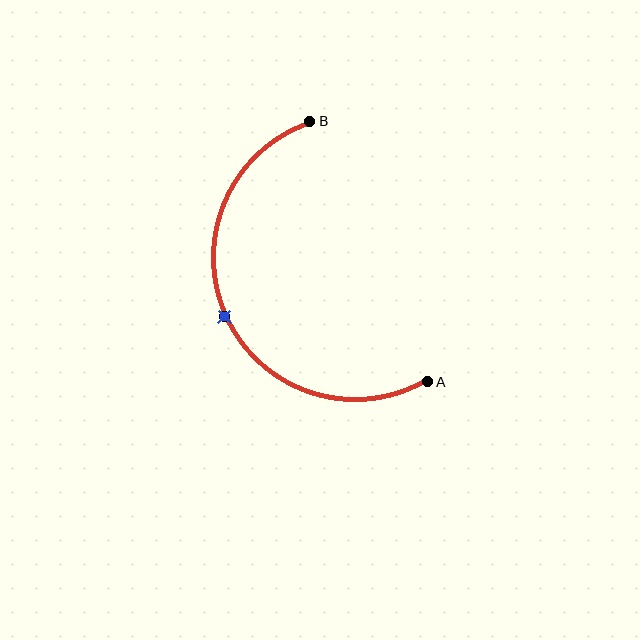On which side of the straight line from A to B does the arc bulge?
The arc bulges to the left of the straight line connecting A and B.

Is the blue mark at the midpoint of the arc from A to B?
Yes. The blue mark lies on the arc at equal arc-length from both A and B — it is the arc midpoint.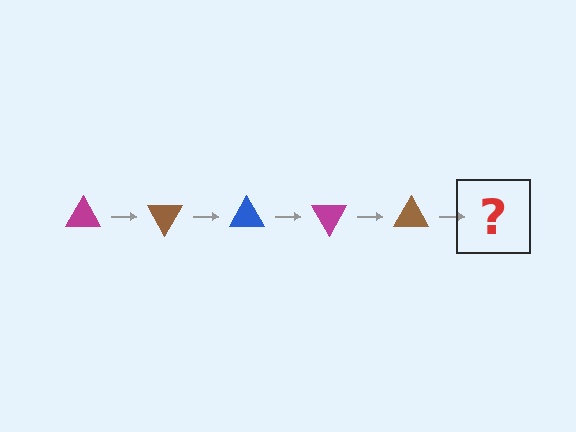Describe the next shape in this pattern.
It should be a blue triangle, rotated 300 degrees from the start.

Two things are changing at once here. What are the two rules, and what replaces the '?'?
The two rules are that it rotates 60 degrees each step and the color cycles through magenta, brown, and blue. The '?' should be a blue triangle, rotated 300 degrees from the start.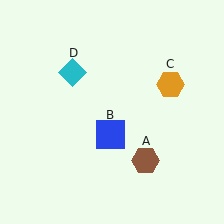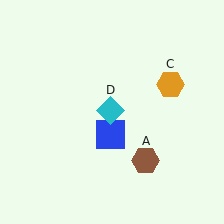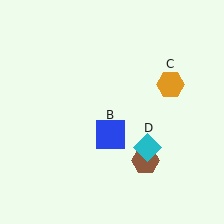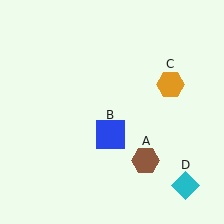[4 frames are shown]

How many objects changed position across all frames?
1 object changed position: cyan diamond (object D).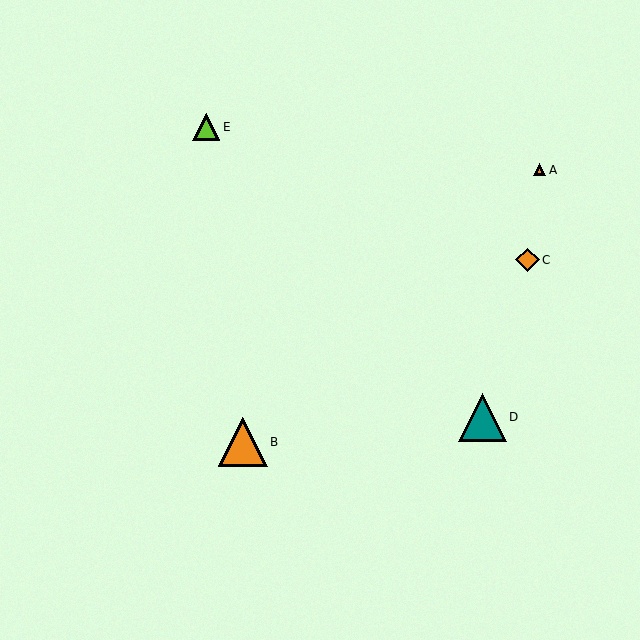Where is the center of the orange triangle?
The center of the orange triangle is at (243, 442).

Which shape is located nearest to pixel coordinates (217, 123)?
The lime triangle (labeled E) at (206, 127) is nearest to that location.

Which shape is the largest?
The orange triangle (labeled B) is the largest.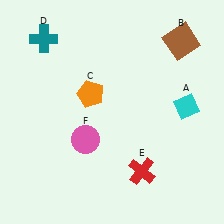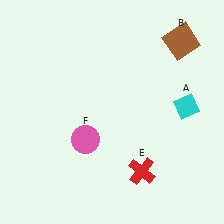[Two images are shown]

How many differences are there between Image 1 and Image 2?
There are 2 differences between the two images.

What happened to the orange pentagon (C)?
The orange pentagon (C) was removed in Image 2. It was in the top-left area of Image 1.